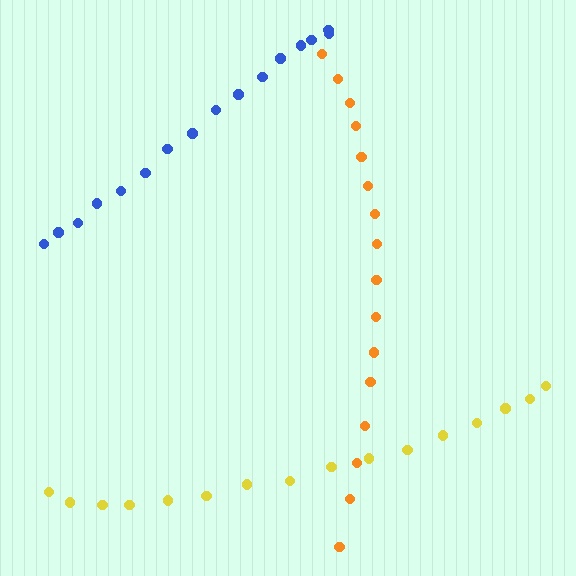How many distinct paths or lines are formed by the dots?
There are 3 distinct paths.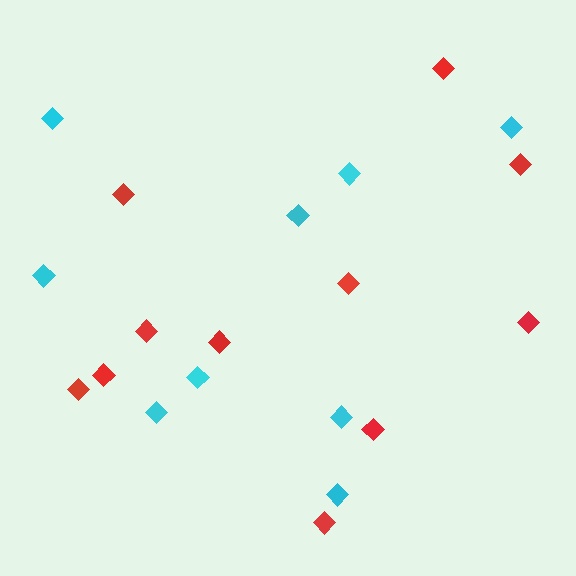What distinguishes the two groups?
There are 2 groups: one group of cyan diamonds (9) and one group of red diamonds (11).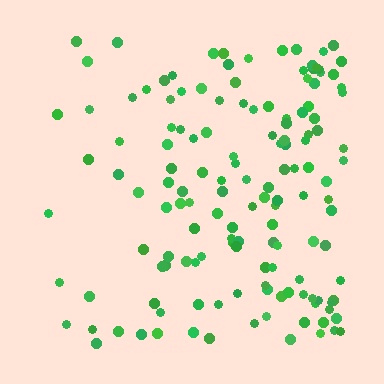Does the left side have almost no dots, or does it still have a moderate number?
Still a moderate number, just noticeably fewer than the right.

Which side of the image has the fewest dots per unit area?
The left.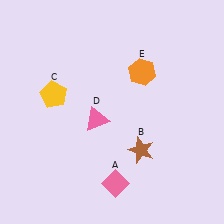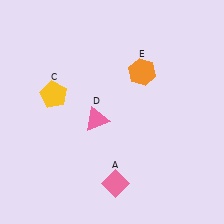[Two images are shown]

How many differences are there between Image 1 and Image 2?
There is 1 difference between the two images.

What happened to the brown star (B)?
The brown star (B) was removed in Image 2. It was in the bottom-right area of Image 1.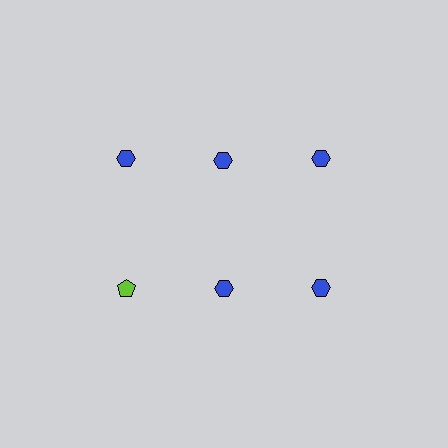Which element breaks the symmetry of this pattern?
The lime pentagon in the second row, leftmost column breaks the symmetry. All other shapes are blue hexagons.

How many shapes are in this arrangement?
There are 6 shapes arranged in a grid pattern.